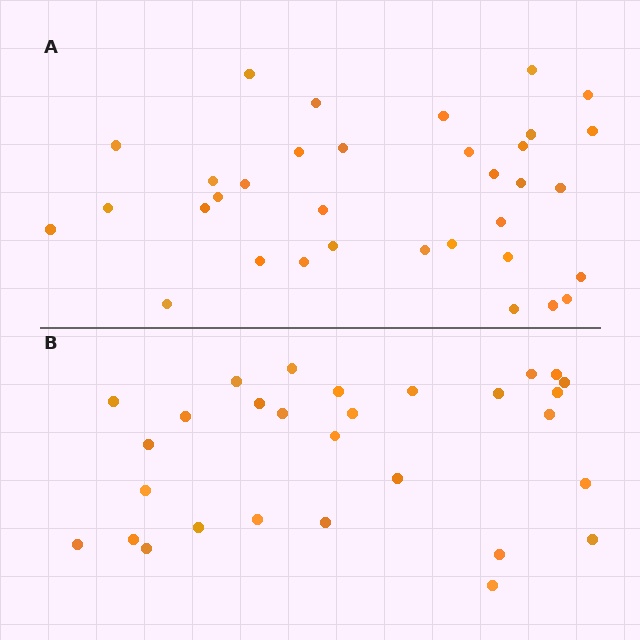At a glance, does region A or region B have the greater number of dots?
Region A (the top region) has more dots.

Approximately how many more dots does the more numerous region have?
Region A has about 5 more dots than region B.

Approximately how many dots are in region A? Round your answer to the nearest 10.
About 30 dots. (The exact count is 34, which rounds to 30.)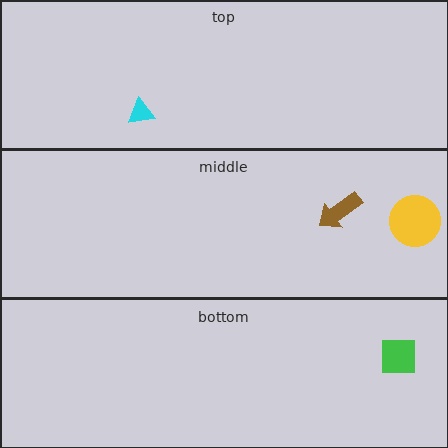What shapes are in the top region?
The cyan triangle.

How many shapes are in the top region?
1.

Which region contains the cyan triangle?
The top region.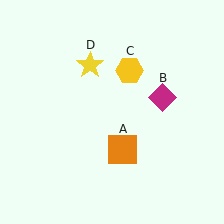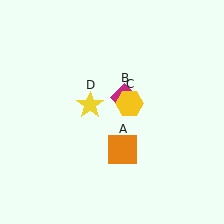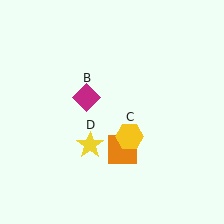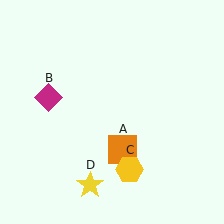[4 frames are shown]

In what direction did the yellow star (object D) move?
The yellow star (object D) moved down.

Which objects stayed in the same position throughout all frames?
Orange square (object A) remained stationary.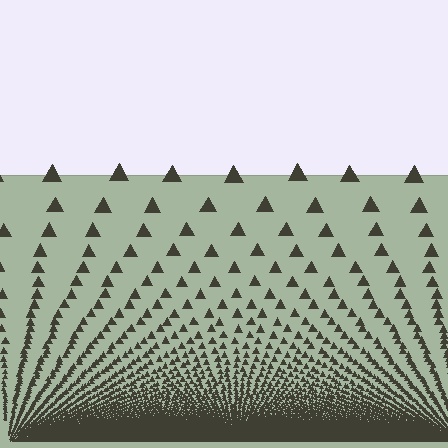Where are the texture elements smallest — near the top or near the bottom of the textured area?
Near the bottom.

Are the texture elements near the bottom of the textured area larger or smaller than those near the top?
Smaller. The gradient is inverted — elements near the bottom are smaller and denser.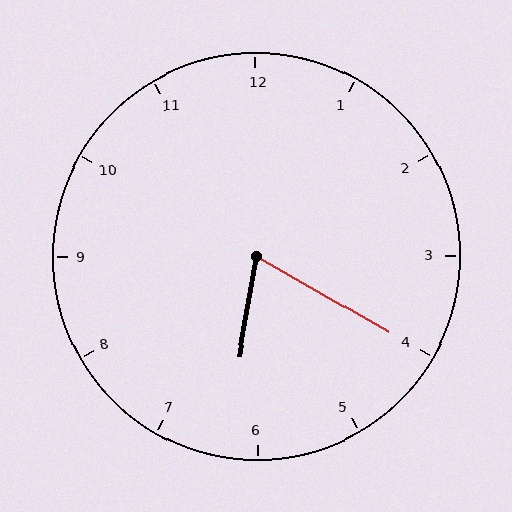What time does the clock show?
6:20.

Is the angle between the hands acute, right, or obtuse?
It is acute.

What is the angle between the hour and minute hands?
Approximately 70 degrees.